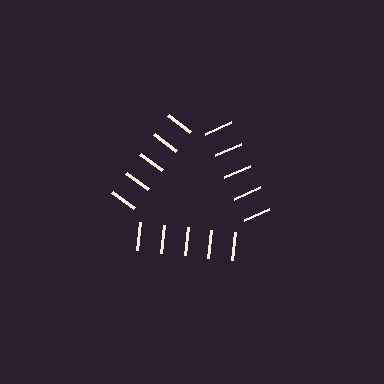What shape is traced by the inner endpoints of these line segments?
An illusory triangle — the line segments terminate on its edges but no continuous stroke is drawn.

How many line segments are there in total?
15 — 5 along each of the 3 edges.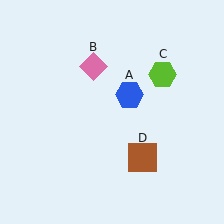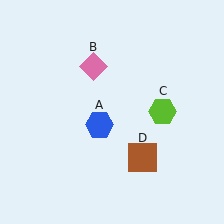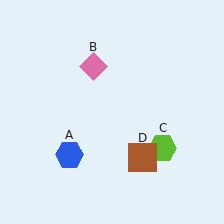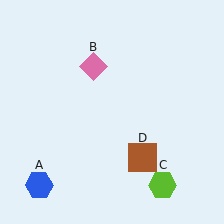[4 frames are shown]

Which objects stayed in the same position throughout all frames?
Pink diamond (object B) and brown square (object D) remained stationary.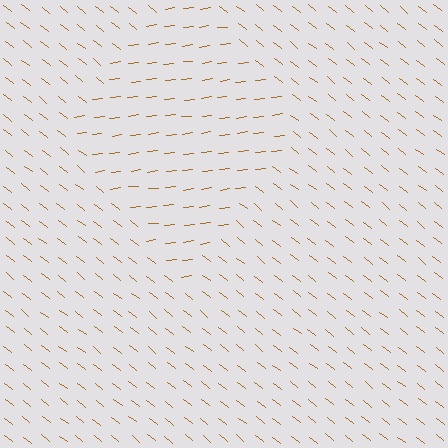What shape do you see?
I see a diamond.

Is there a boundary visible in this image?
Yes, there is a texture boundary formed by a change in line orientation.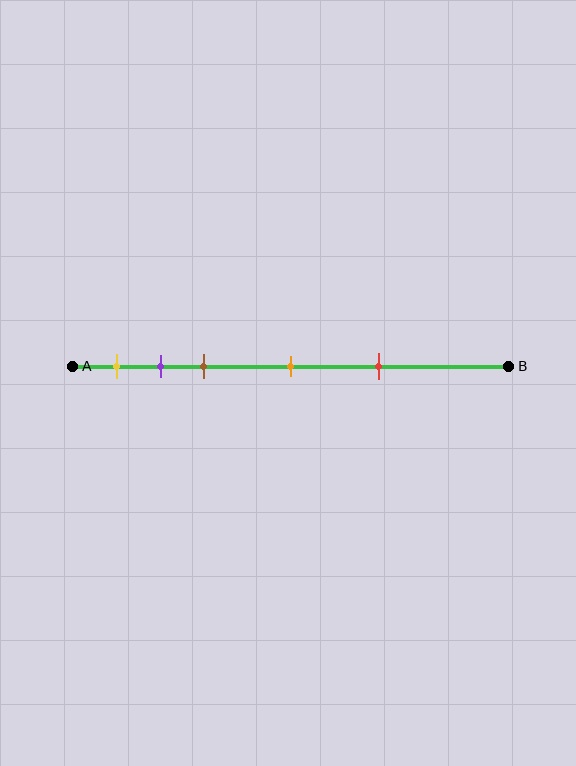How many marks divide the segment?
There are 5 marks dividing the segment.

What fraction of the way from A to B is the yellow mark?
The yellow mark is approximately 10% (0.1) of the way from A to B.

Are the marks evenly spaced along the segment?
No, the marks are not evenly spaced.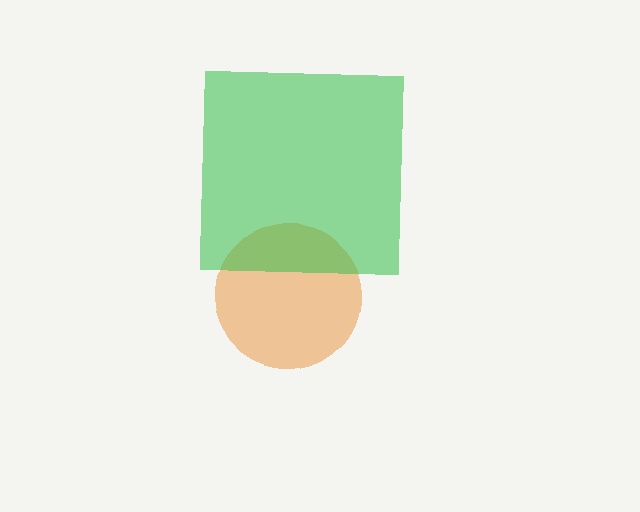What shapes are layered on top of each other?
The layered shapes are: an orange circle, a green square.